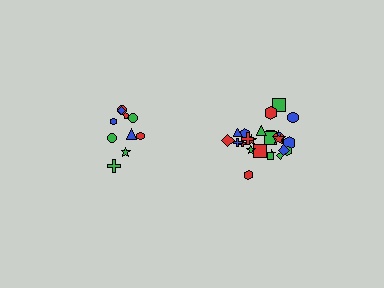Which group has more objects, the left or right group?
The right group.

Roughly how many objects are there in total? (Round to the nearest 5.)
Roughly 35 objects in total.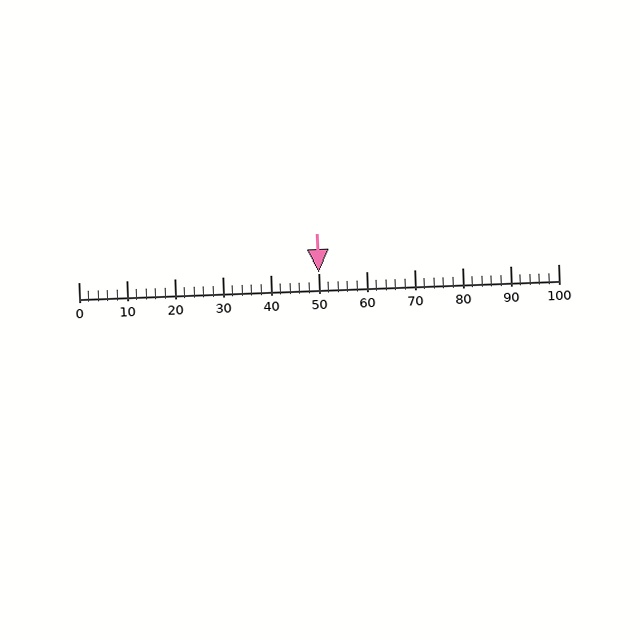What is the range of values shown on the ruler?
The ruler shows values from 0 to 100.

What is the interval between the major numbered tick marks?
The major tick marks are spaced 10 units apart.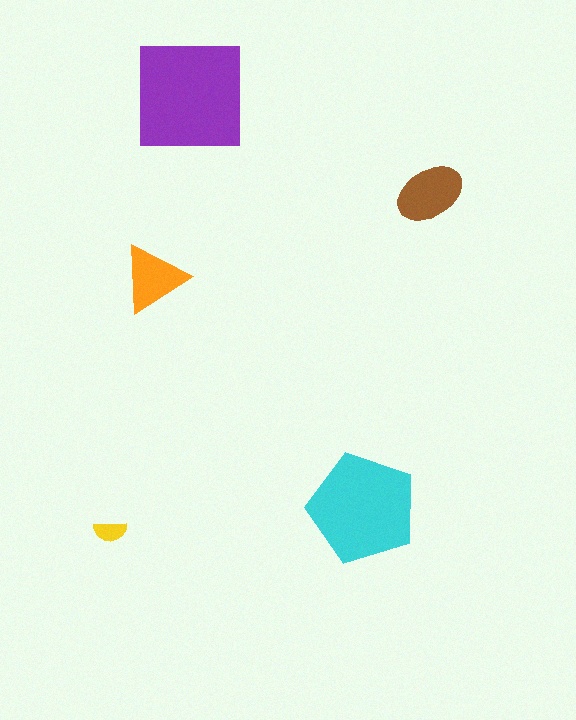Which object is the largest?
The purple square.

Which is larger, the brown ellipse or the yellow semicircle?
The brown ellipse.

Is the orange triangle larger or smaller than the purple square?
Smaller.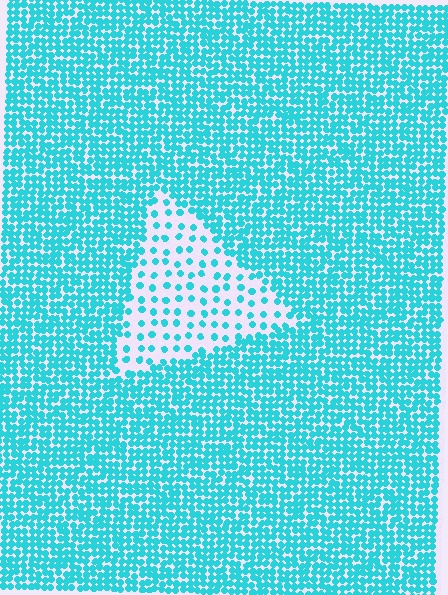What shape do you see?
I see a triangle.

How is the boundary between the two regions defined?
The boundary is defined by a change in element density (approximately 3.1x ratio). All elements are the same color, size, and shape.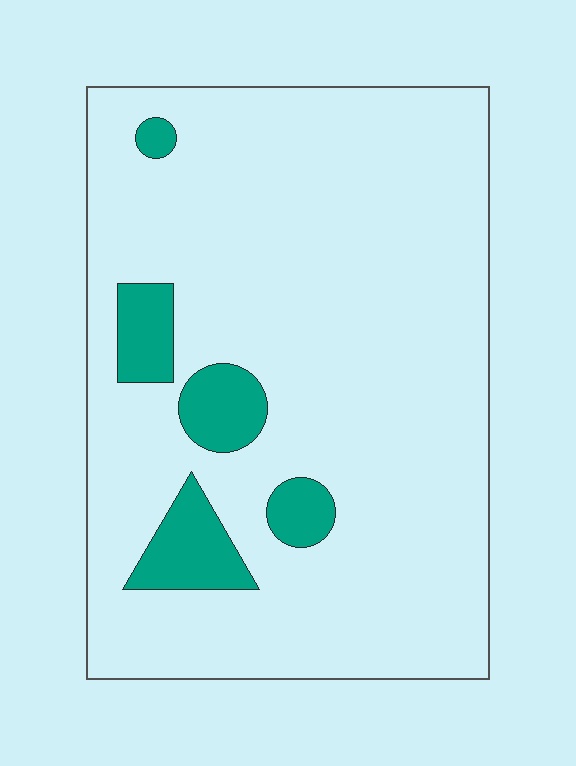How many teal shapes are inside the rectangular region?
5.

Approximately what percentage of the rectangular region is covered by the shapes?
Approximately 10%.